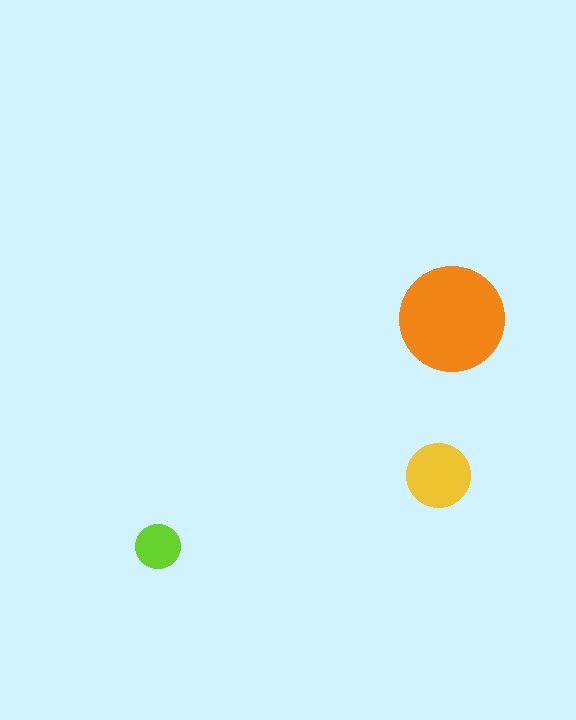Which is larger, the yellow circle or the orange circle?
The orange one.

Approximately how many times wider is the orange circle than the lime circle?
About 2.5 times wider.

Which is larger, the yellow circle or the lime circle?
The yellow one.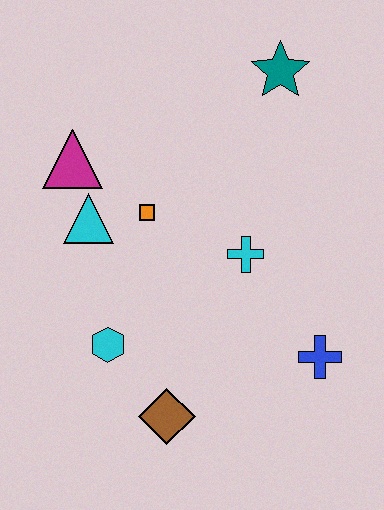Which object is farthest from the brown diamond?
The teal star is farthest from the brown diamond.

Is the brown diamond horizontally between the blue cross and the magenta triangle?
Yes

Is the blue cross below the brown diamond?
No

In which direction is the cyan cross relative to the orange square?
The cyan cross is to the right of the orange square.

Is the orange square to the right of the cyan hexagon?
Yes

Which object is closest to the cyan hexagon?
The brown diamond is closest to the cyan hexagon.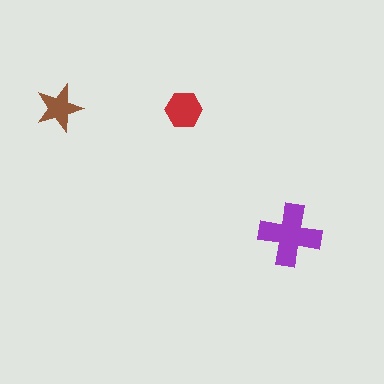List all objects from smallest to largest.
The brown star, the red hexagon, the purple cross.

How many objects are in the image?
There are 3 objects in the image.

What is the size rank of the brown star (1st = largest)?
3rd.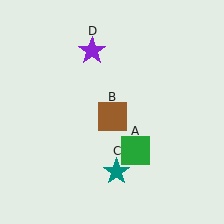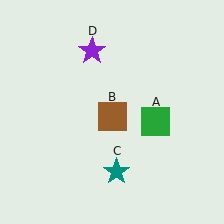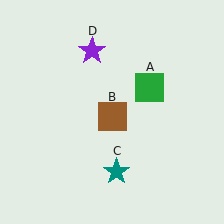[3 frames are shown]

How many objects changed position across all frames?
1 object changed position: green square (object A).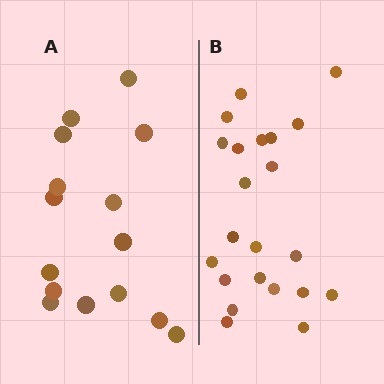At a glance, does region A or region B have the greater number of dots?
Region B (the right region) has more dots.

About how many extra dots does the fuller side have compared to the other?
Region B has roughly 8 or so more dots than region A.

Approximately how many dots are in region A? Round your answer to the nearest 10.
About 20 dots. (The exact count is 15, which rounds to 20.)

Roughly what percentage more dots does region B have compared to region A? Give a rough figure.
About 45% more.